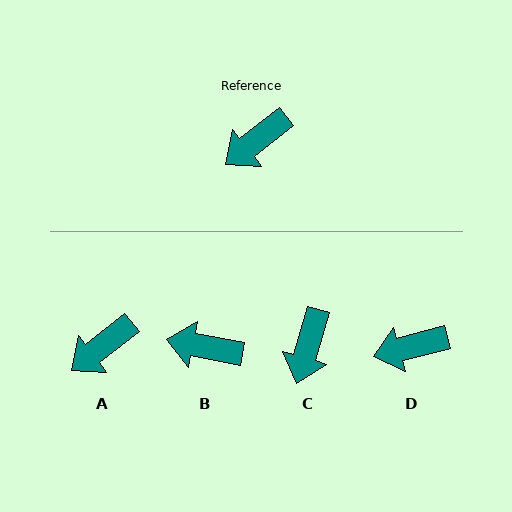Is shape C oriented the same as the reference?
No, it is off by about 36 degrees.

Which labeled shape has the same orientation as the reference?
A.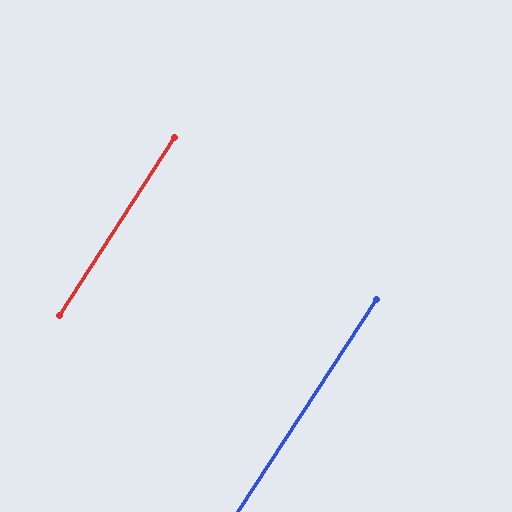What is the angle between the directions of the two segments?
Approximately 0 degrees.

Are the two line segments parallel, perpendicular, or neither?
Parallel — their directions differ by only 0.4°.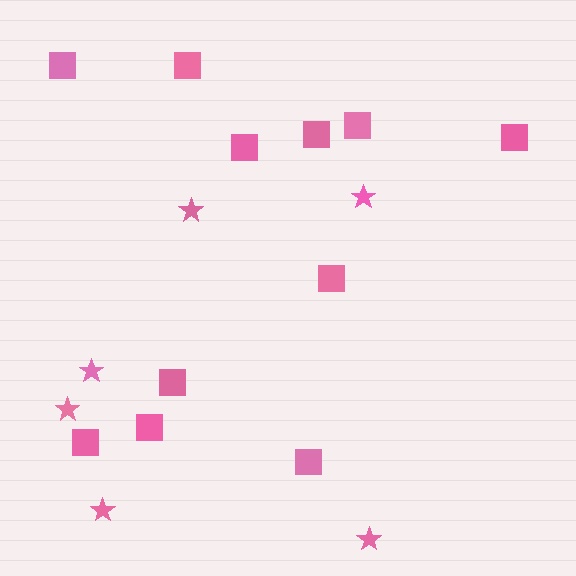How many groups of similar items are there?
There are 2 groups: one group of stars (6) and one group of squares (11).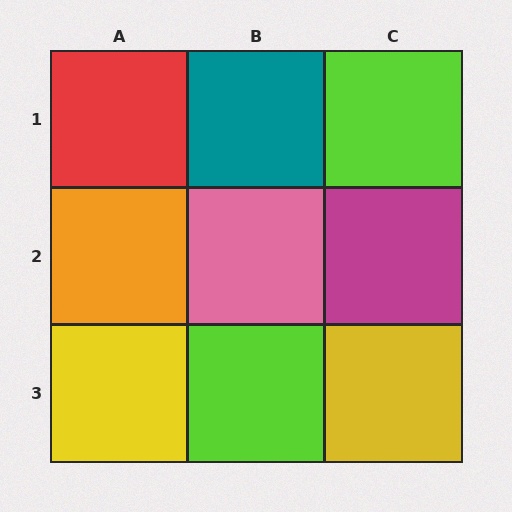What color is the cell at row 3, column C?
Yellow.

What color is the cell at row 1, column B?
Teal.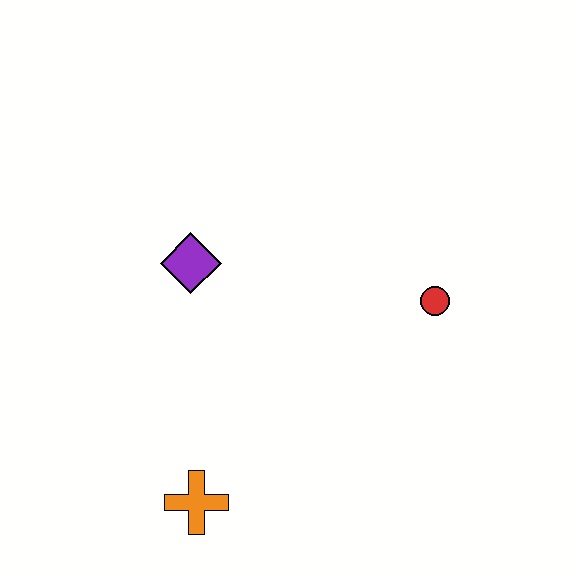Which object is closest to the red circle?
The purple diamond is closest to the red circle.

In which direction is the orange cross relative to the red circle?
The orange cross is to the left of the red circle.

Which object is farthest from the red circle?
The orange cross is farthest from the red circle.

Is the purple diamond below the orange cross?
No